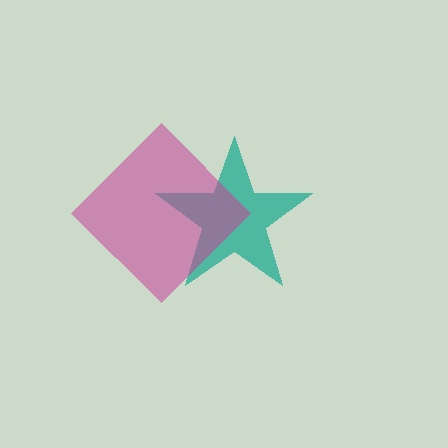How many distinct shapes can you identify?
There are 2 distinct shapes: a teal star, a magenta diamond.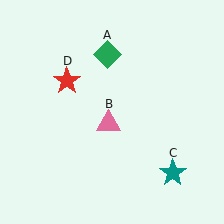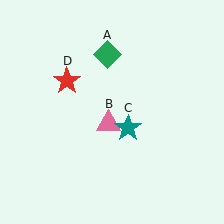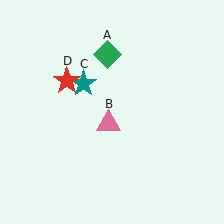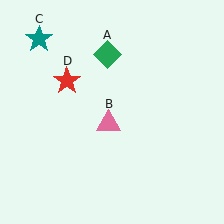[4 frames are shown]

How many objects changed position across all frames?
1 object changed position: teal star (object C).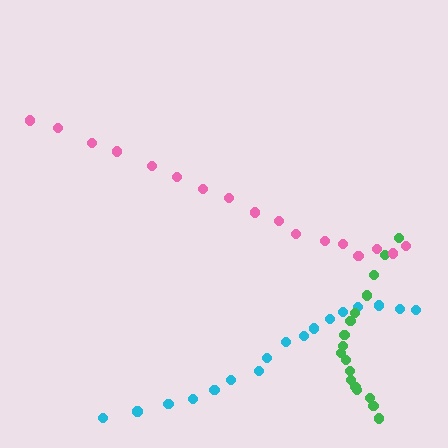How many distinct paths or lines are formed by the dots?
There are 3 distinct paths.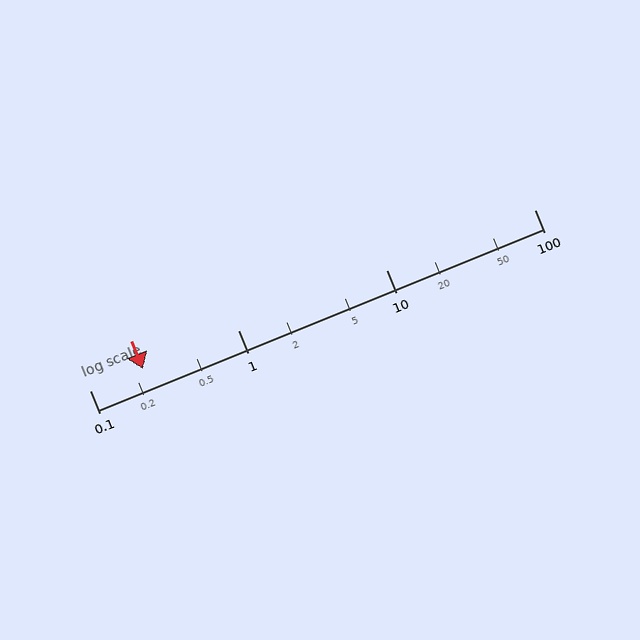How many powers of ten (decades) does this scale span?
The scale spans 3 decades, from 0.1 to 100.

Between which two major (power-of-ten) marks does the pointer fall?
The pointer is between 0.1 and 1.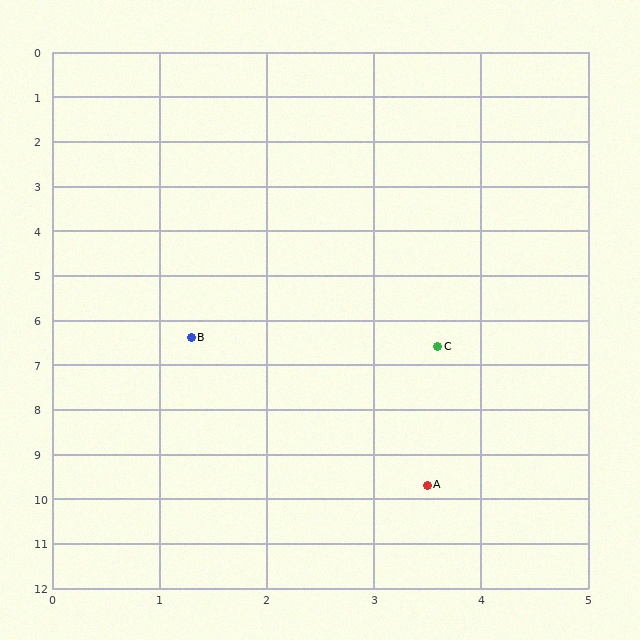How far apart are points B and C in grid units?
Points B and C are about 2.3 grid units apart.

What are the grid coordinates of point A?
Point A is at approximately (3.5, 9.7).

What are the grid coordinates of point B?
Point B is at approximately (1.3, 6.4).